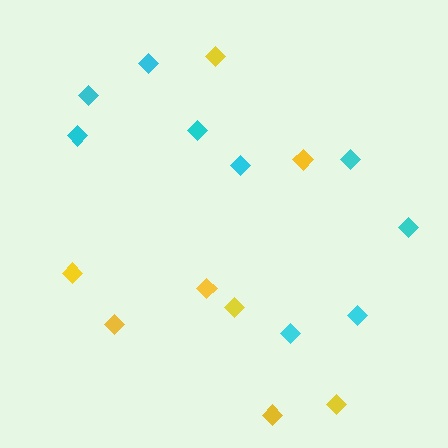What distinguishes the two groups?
There are 2 groups: one group of yellow diamonds (8) and one group of cyan diamonds (9).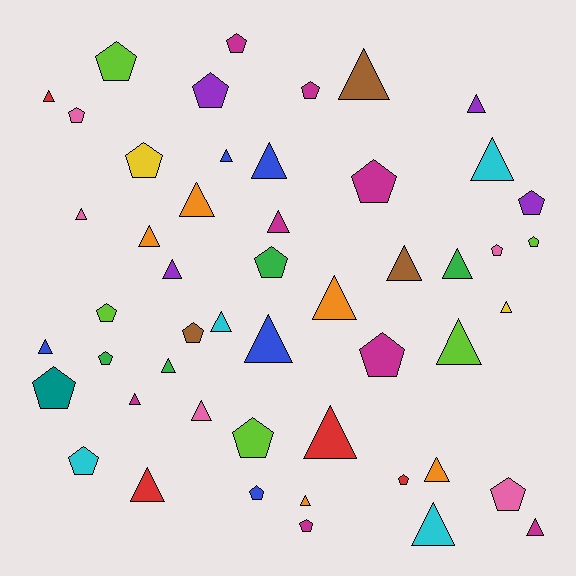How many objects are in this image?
There are 50 objects.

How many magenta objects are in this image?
There are 8 magenta objects.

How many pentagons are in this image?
There are 22 pentagons.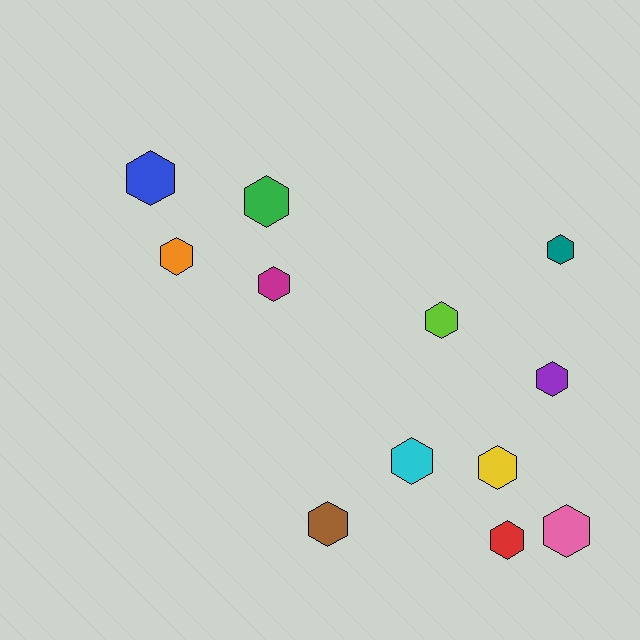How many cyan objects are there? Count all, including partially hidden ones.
There is 1 cyan object.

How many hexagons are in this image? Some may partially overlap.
There are 12 hexagons.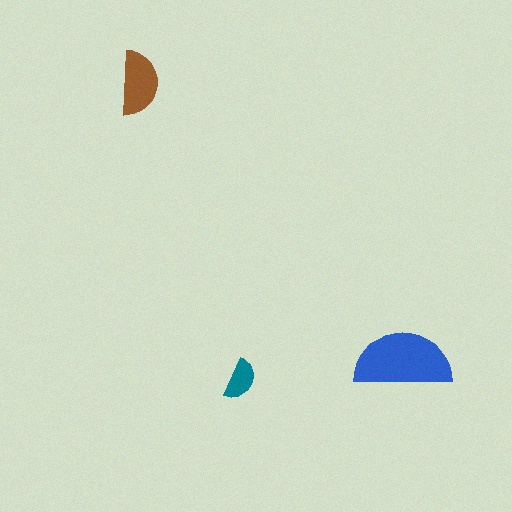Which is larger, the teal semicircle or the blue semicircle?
The blue one.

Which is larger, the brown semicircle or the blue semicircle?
The blue one.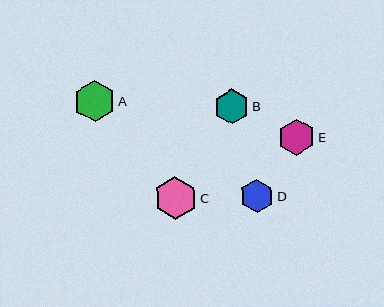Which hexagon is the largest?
Hexagon C is the largest with a size of approximately 43 pixels.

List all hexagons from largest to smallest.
From largest to smallest: C, A, E, B, D.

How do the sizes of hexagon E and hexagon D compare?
Hexagon E and hexagon D are approximately the same size.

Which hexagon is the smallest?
Hexagon D is the smallest with a size of approximately 33 pixels.